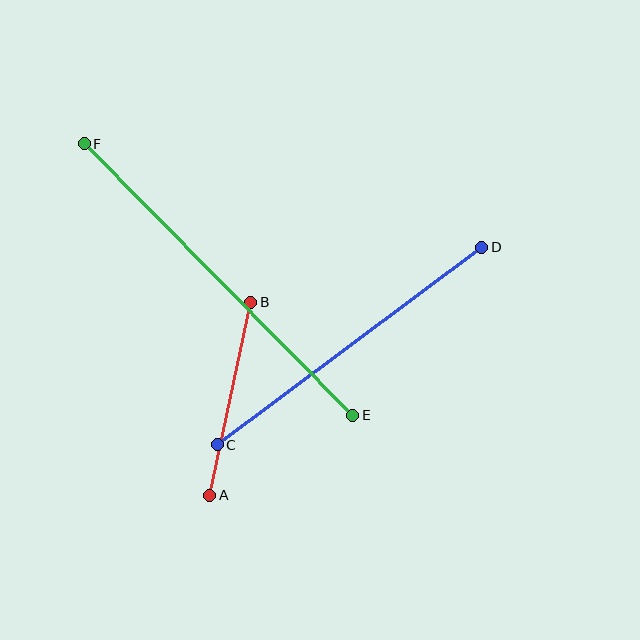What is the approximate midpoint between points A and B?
The midpoint is at approximately (230, 399) pixels.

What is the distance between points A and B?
The distance is approximately 197 pixels.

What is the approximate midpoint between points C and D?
The midpoint is at approximately (350, 346) pixels.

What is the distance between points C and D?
The distance is approximately 330 pixels.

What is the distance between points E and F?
The distance is approximately 382 pixels.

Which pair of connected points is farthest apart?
Points E and F are farthest apart.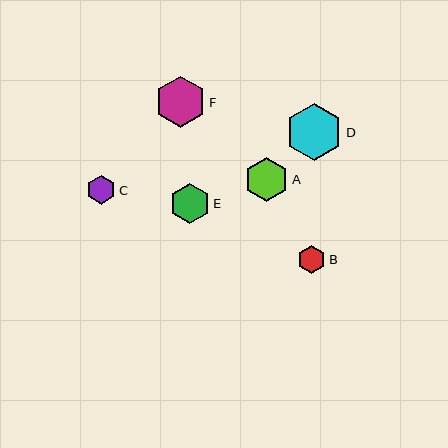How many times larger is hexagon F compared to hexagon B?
Hexagon F is approximately 1.8 times the size of hexagon B.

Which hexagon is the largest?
Hexagon D is the largest with a size of approximately 57 pixels.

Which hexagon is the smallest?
Hexagon B is the smallest with a size of approximately 28 pixels.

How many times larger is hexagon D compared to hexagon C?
Hexagon D is approximately 2.0 times the size of hexagon C.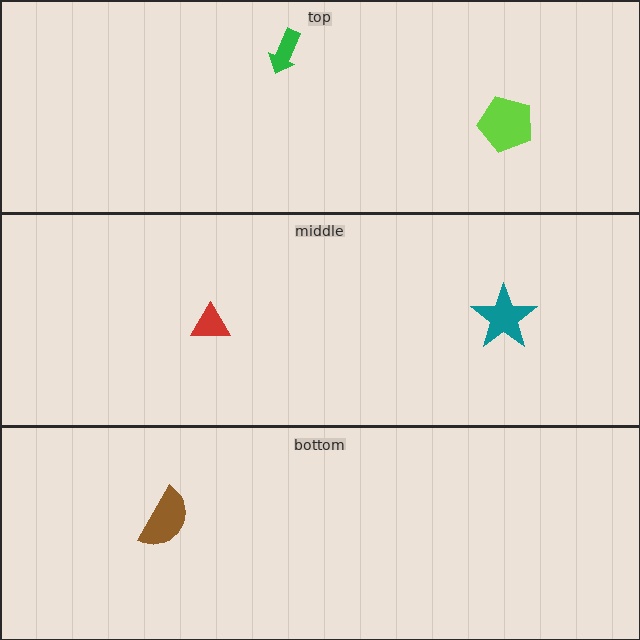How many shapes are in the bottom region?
1.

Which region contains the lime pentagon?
The top region.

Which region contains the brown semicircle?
The bottom region.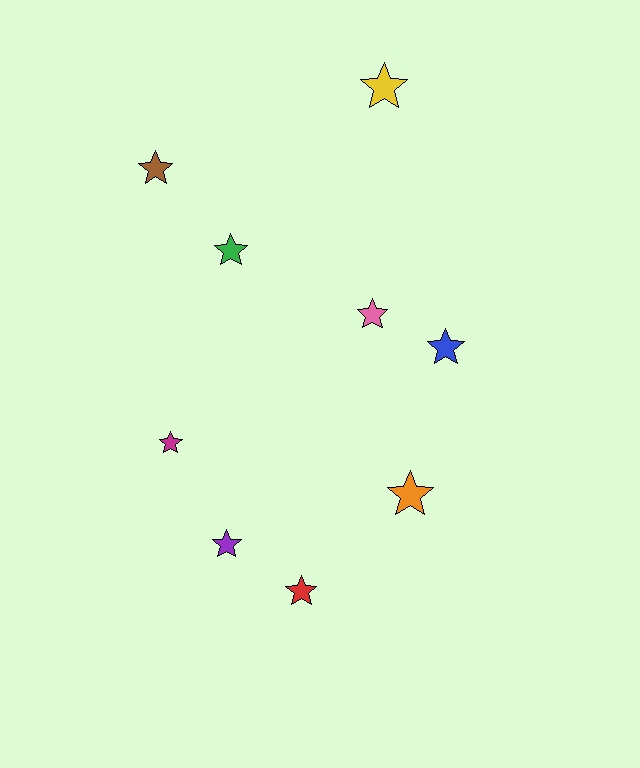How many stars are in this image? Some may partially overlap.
There are 9 stars.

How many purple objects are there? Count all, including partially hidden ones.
There is 1 purple object.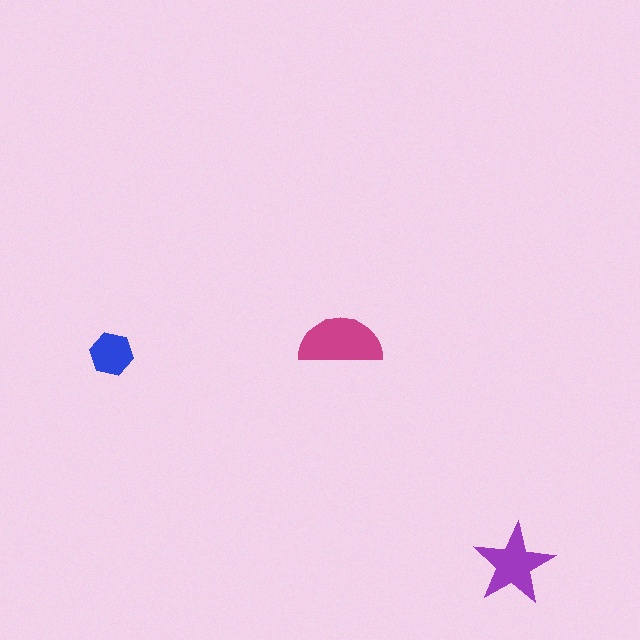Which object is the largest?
The magenta semicircle.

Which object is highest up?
The magenta semicircle is topmost.